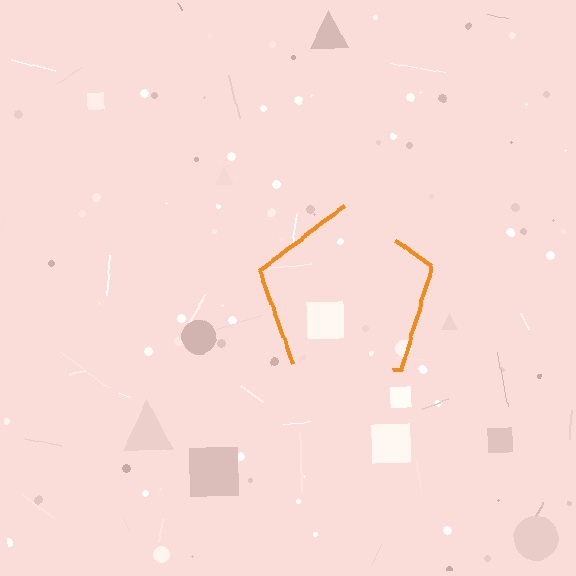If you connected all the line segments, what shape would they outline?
They would outline a pentagon.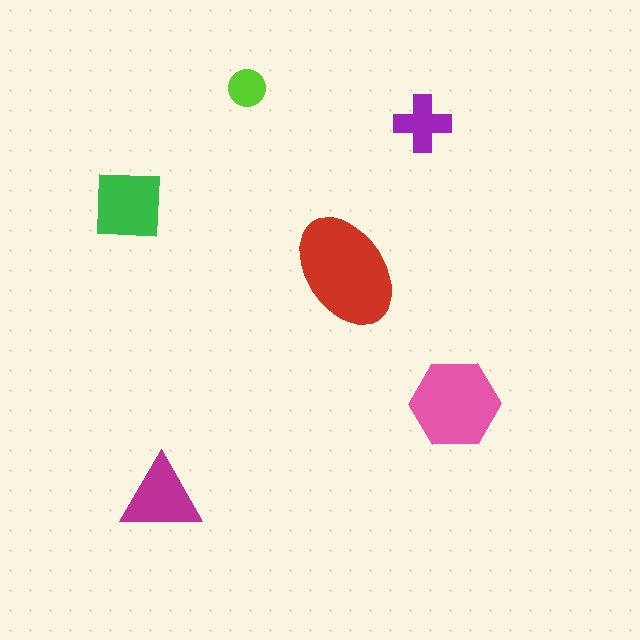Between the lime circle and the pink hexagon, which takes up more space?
The pink hexagon.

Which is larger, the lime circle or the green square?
The green square.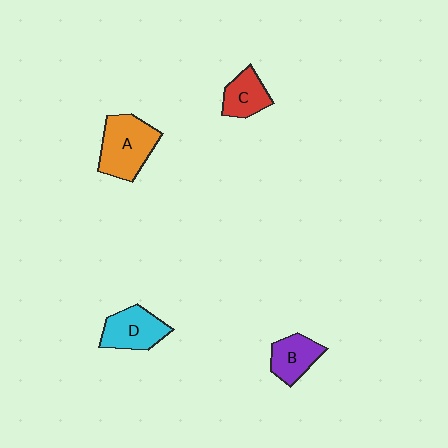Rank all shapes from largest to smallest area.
From largest to smallest: A (orange), D (cyan), B (purple), C (red).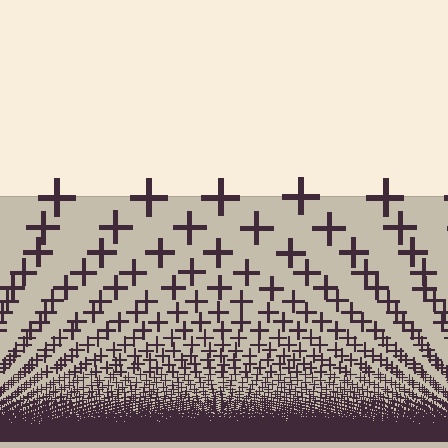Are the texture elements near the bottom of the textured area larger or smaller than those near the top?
Smaller. The gradient is inverted — elements near the bottom are smaller and denser.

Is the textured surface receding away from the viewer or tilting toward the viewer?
The surface appears to tilt toward the viewer. Texture elements get larger and sparser toward the top.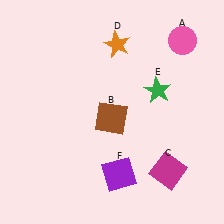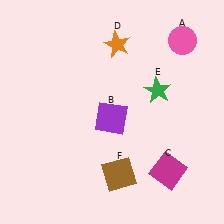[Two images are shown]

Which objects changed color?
B changed from brown to purple. F changed from purple to brown.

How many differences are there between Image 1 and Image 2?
There are 2 differences between the two images.